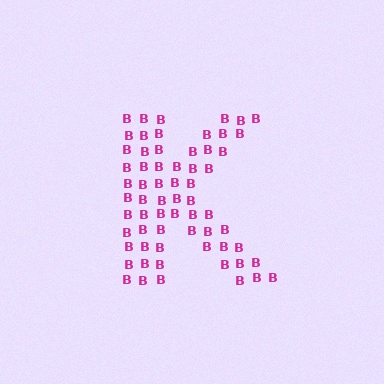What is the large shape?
The large shape is the letter K.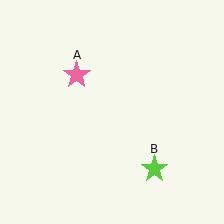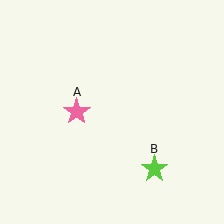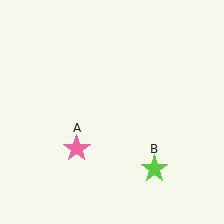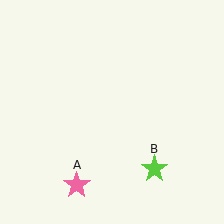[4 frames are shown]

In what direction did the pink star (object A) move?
The pink star (object A) moved down.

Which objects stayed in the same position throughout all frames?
Lime star (object B) remained stationary.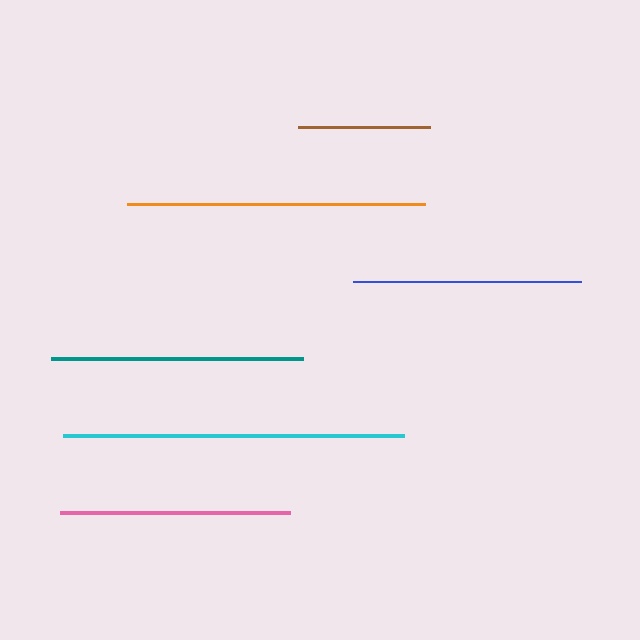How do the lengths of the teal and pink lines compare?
The teal and pink lines are approximately the same length.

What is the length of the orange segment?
The orange segment is approximately 298 pixels long.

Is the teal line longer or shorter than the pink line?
The teal line is longer than the pink line.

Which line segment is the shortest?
The brown line is the shortest at approximately 132 pixels.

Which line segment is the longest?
The cyan line is the longest at approximately 340 pixels.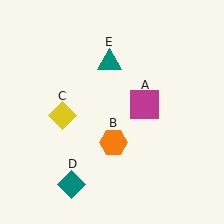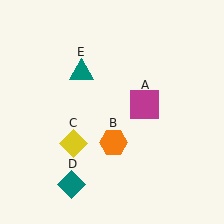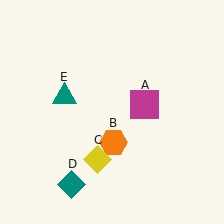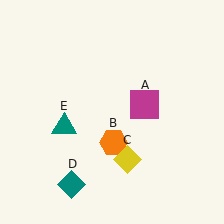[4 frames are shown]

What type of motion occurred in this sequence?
The yellow diamond (object C), teal triangle (object E) rotated counterclockwise around the center of the scene.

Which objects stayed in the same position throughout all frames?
Magenta square (object A) and orange hexagon (object B) and teal diamond (object D) remained stationary.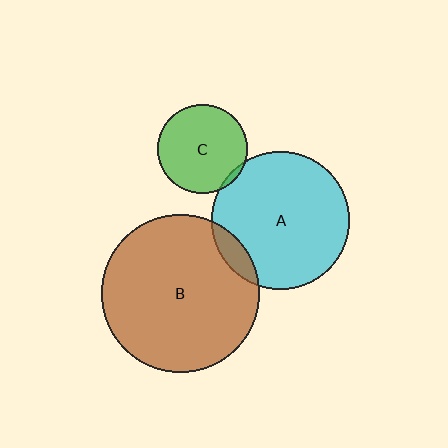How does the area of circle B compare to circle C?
Approximately 3.1 times.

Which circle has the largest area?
Circle B (brown).